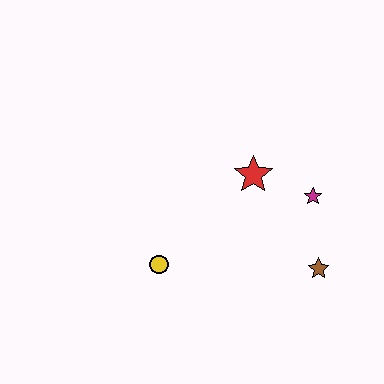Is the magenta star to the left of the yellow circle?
No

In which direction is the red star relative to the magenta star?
The red star is to the left of the magenta star.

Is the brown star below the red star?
Yes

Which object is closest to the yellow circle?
The red star is closest to the yellow circle.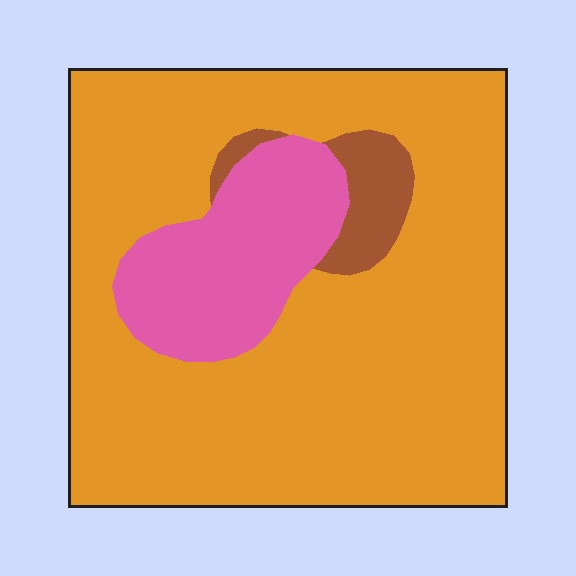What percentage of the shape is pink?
Pink covers around 15% of the shape.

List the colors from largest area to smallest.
From largest to smallest: orange, pink, brown.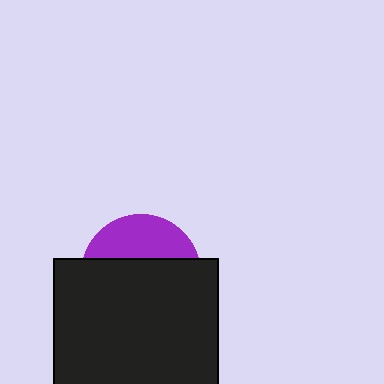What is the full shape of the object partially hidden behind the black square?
The partially hidden object is a purple circle.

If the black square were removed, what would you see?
You would see the complete purple circle.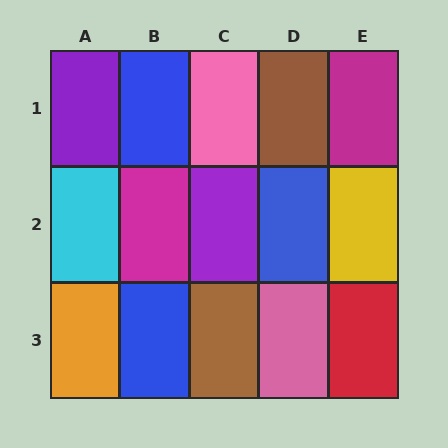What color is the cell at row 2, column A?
Cyan.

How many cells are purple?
2 cells are purple.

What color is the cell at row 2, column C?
Purple.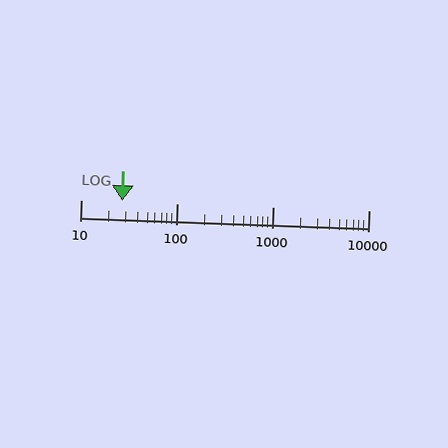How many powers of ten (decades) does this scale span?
The scale spans 3 decades, from 10 to 10000.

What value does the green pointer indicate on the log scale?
The pointer indicates approximately 27.